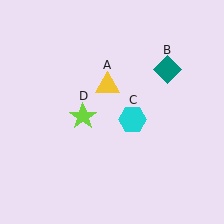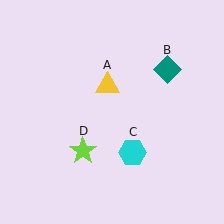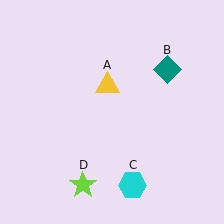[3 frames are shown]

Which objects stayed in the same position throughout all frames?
Yellow triangle (object A) and teal diamond (object B) remained stationary.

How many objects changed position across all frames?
2 objects changed position: cyan hexagon (object C), lime star (object D).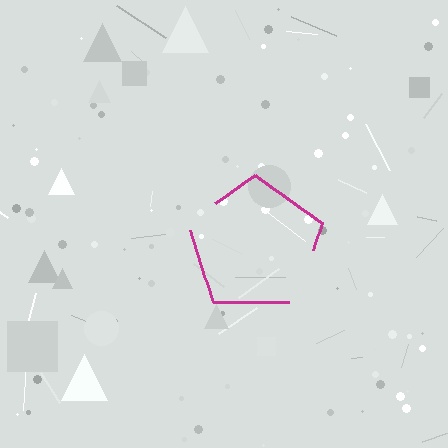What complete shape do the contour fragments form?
The contour fragments form a pentagon.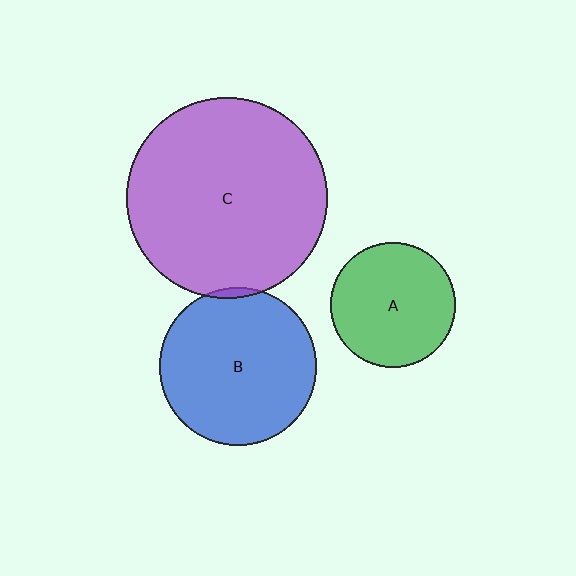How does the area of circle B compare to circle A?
Approximately 1.6 times.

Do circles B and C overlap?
Yes.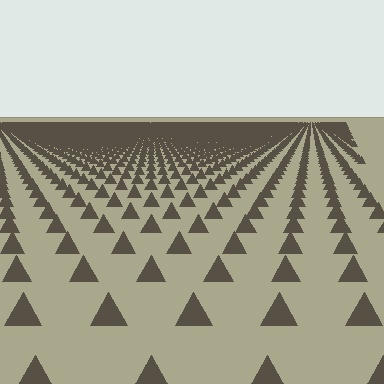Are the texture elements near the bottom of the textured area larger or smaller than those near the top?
Larger. Near the bottom, elements are closer to the viewer and appear at a bigger on-screen size.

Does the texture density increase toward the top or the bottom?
Density increases toward the top.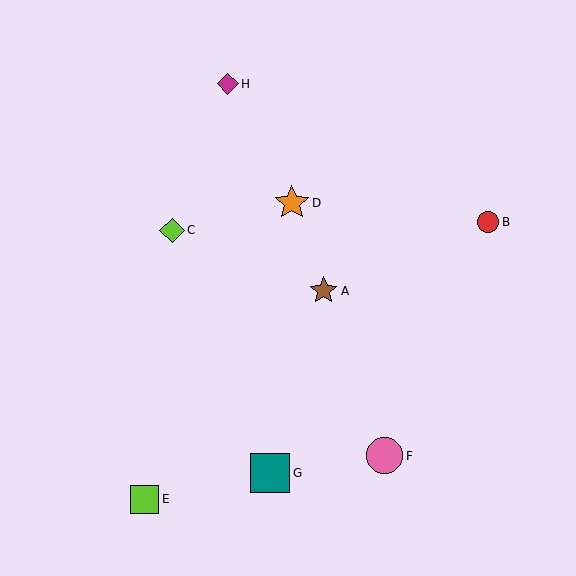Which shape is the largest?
The teal square (labeled G) is the largest.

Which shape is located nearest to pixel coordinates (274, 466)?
The teal square (labeled G) at (270, 473) is nearest to that location.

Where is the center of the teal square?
The center of the teal square is at (270, 473).